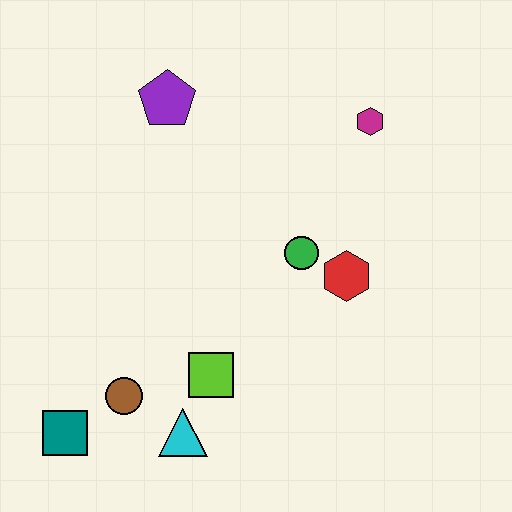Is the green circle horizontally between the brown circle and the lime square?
No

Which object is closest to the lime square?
The cyan triangle is closest to the lime square.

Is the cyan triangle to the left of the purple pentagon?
No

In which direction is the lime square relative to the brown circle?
The lime square is to the right of the brown circle.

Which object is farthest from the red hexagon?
The teal square is farthest from the red hexagon.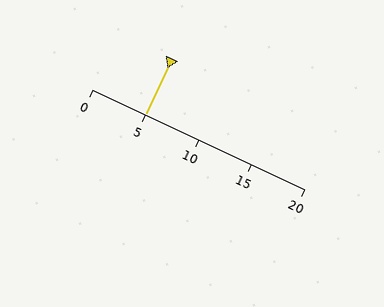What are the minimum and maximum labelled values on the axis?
The axis runs from 0 to 20.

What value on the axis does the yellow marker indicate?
The marker indicates approximately 5.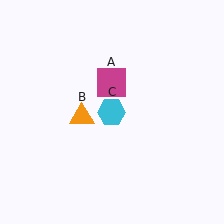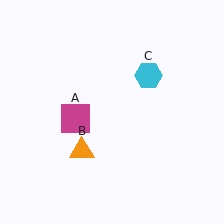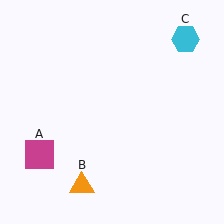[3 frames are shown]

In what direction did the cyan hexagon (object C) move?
The cyan hexagon (object C) moved up and to the right.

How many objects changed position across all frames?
3 objects changed position: magenta square (object A), orange triangle (object B), cyan hexagon (object C).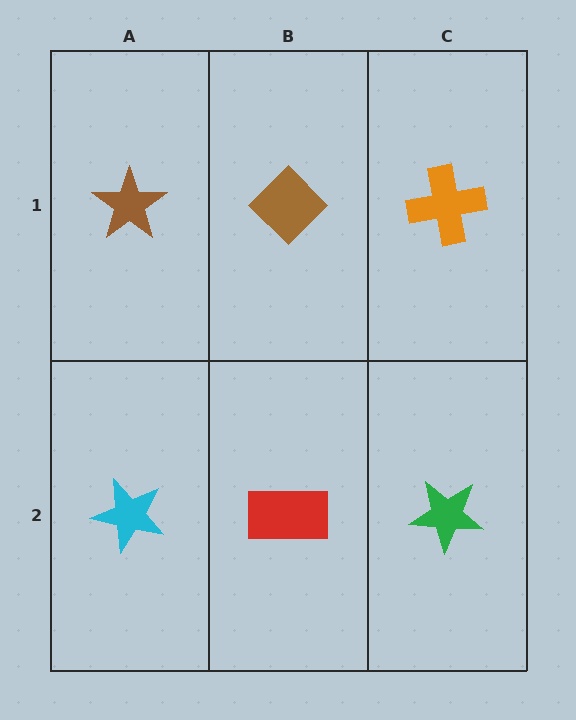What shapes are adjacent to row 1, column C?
A green star (row 2, column C), a brown diamond (row 1, column B).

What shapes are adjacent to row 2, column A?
A brown star (row 1, column A), a red rectangle (row 2, column B).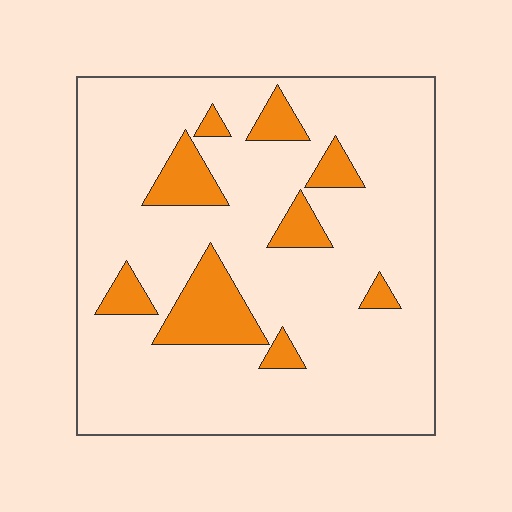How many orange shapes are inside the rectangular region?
9.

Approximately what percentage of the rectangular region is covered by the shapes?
Approximately 15%.